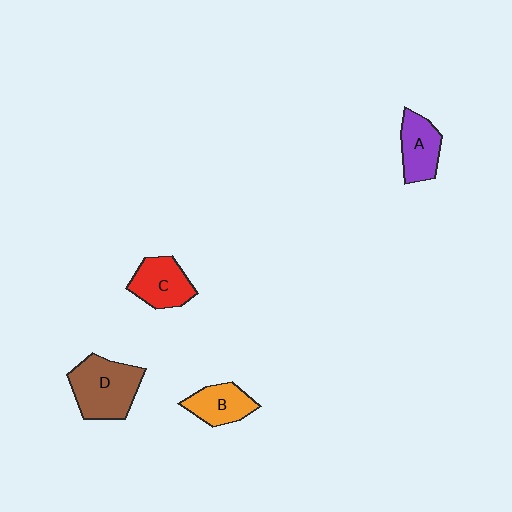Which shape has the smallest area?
Shape B (orange).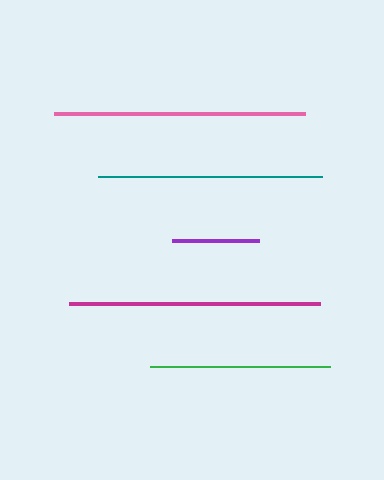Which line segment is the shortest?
The purple line is the shortest at approximately 87 pixels.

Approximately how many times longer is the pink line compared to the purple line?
The pink line is approximately 2.9 times the length of the purple line.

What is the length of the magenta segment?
The magenta segment is approximately 251 pixels long.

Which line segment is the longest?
The pink line is the longest at approximately 251 pixels.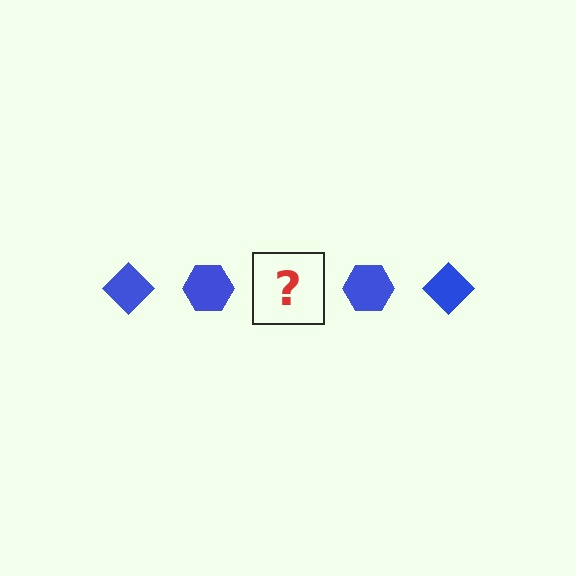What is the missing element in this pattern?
The missing element is a blue diamond.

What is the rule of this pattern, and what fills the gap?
The rule is that the pattern cycles through diamond, hexagon shapes in blue. The gap should be filled with a blue diamond.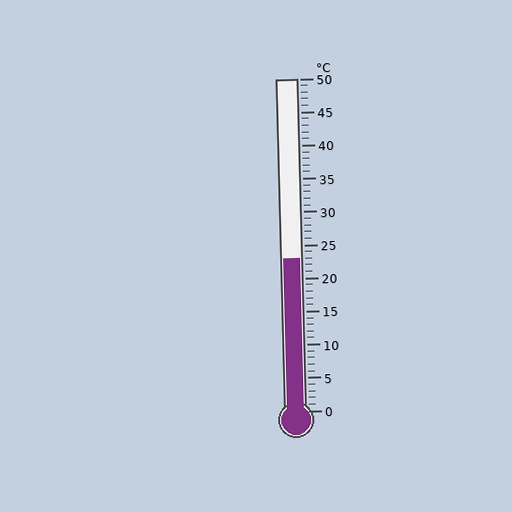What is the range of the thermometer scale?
The thermometer scale ranges from 0°C to 50°C.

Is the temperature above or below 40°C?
The temperature is below 40°C.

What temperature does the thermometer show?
The thermometer shows approximately 23°C.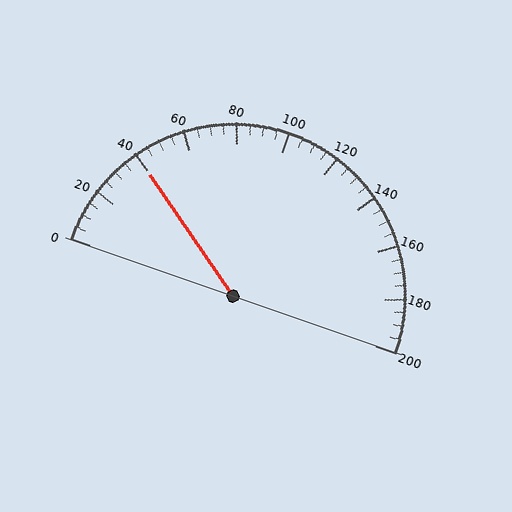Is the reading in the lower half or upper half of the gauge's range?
The reading is in the lower half of the range (0 to 200).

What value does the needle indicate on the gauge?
The needle indicates approximately 40.